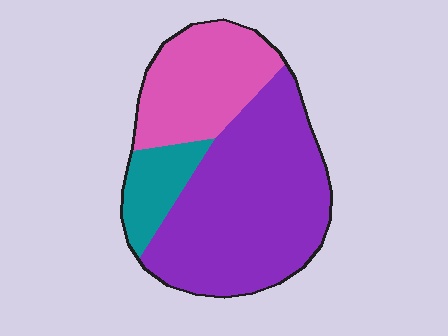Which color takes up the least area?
Teal, at roughly 10%.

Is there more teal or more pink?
Pink.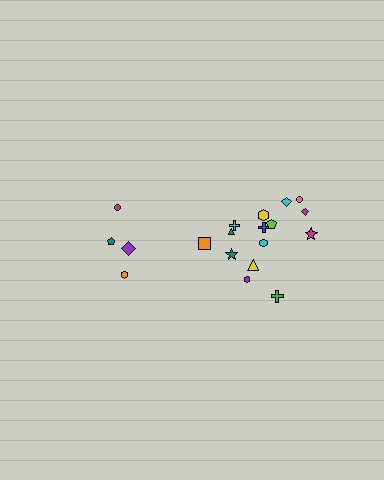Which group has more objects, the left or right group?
The right group.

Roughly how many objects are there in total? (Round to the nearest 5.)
Roughly 20 objects in total.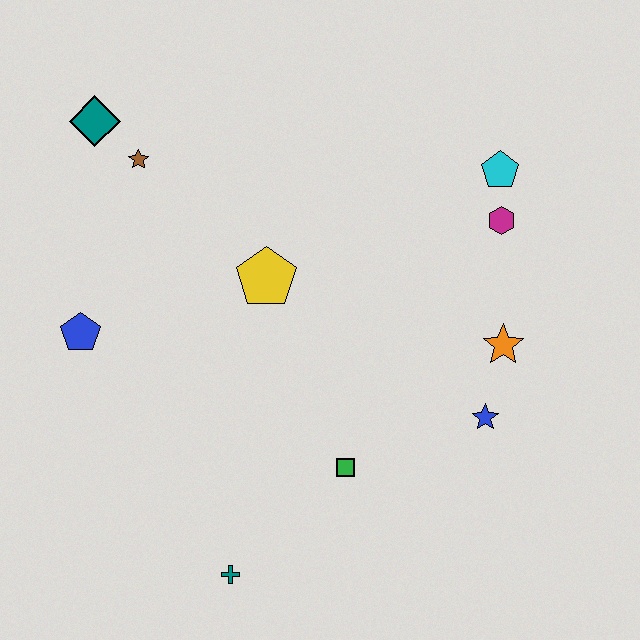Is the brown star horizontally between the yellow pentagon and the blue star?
No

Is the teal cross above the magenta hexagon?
No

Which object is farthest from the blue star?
The teal diamond is farthest from the blue star.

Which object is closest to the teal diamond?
The brown star is closest to the teal diamond.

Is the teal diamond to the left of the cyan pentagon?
Yes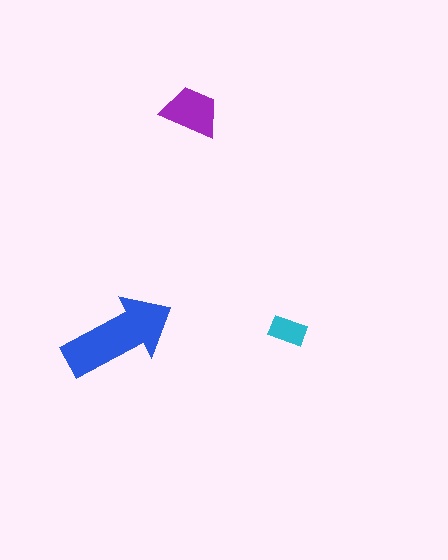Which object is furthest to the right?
The cyan rectangle is rightmost.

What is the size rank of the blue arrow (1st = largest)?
1st.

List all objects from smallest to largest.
The cyan rectangle, the purple trapezoid, the blue arrow.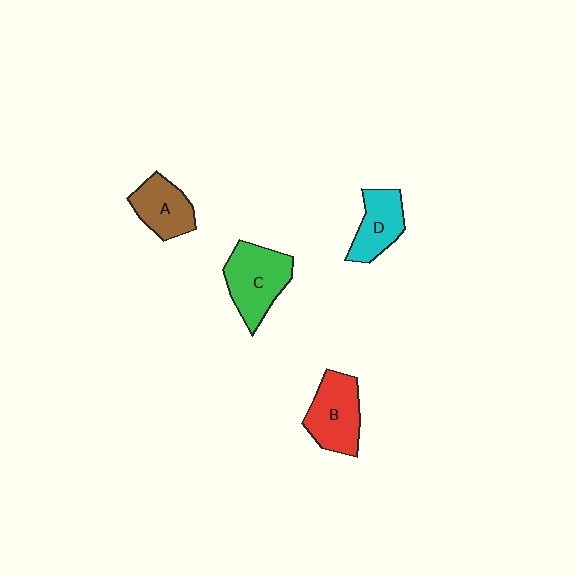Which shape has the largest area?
Shape C (green).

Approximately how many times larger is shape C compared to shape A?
Approximately 1.4 times.